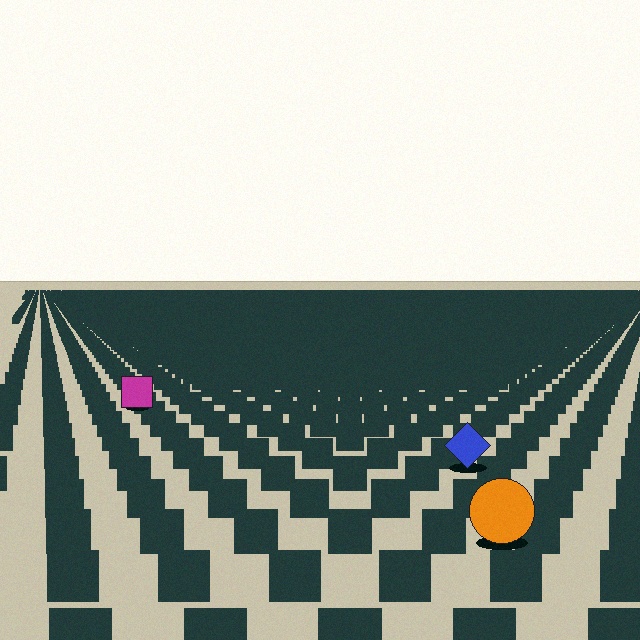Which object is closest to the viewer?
The orange circle is closest. The texture marks near it are larger and more spread out.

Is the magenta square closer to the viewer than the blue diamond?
No. The blue diamond is closer — you can tell from the texture gradient: the ground texture is coarser near it.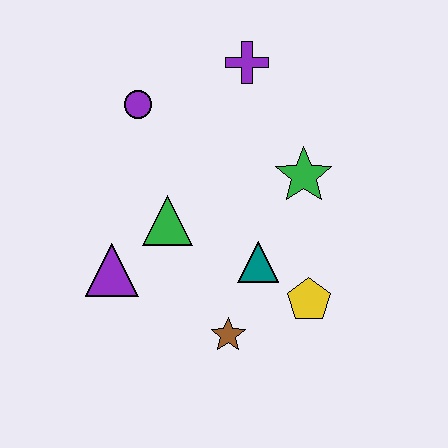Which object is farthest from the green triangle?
The purple cross is farthest from the green triangle.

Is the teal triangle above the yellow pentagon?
Yes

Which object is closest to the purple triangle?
The green triangle is closest to the purple triangle.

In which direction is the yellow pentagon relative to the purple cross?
The yellow pentagon is below the purple cross.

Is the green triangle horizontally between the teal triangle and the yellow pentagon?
No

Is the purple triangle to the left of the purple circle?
Yes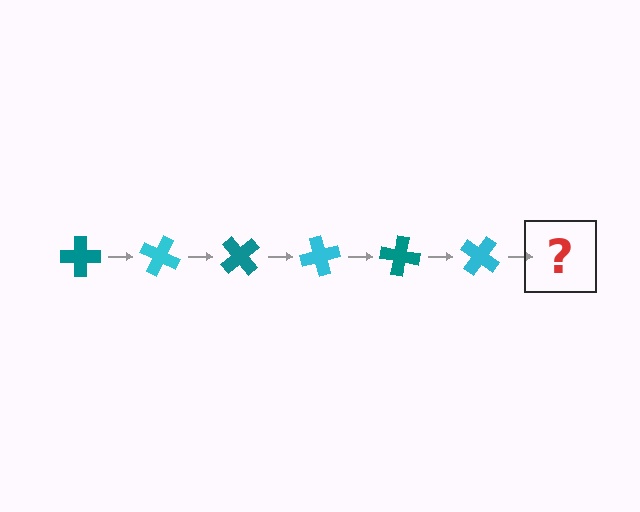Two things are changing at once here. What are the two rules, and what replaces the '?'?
The two rules are that it rotates 25 degrees each step and the color cycles through teal and cyan. The '?' should be a teal cross, rotated 150 degrees from the start.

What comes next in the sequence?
The next element should be a teal cross, rotated 150 degrees from the start.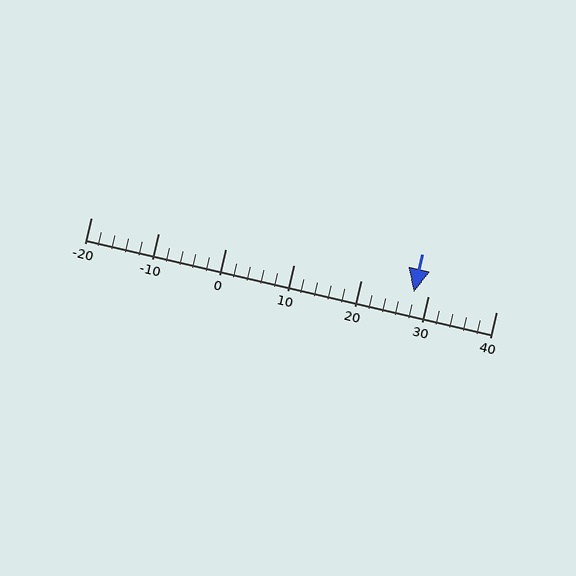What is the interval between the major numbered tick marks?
The major tick marks are spaced 10 units apart.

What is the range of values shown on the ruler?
The ruler shows values from -20 to 40.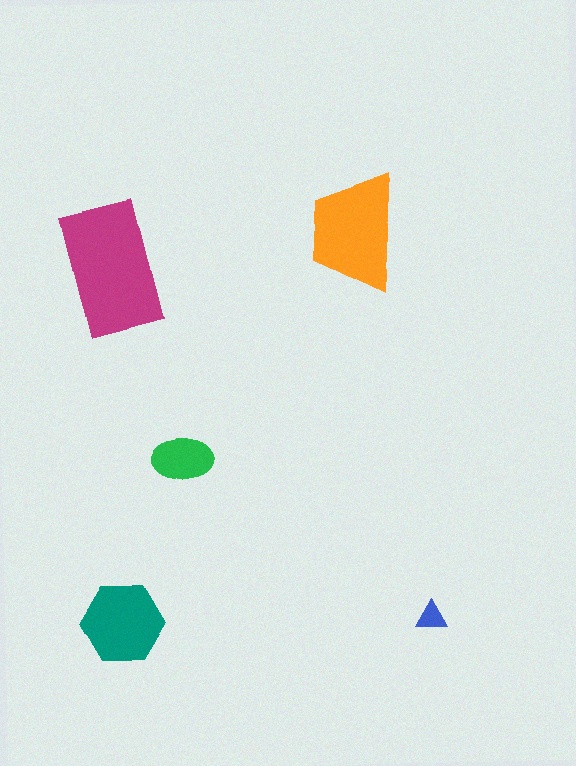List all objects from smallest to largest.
The blue triangle, the green ellipse, the teal hexagon, the orange trapezoid, the magenta rectangle.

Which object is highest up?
The orange trapezoid is topmost.